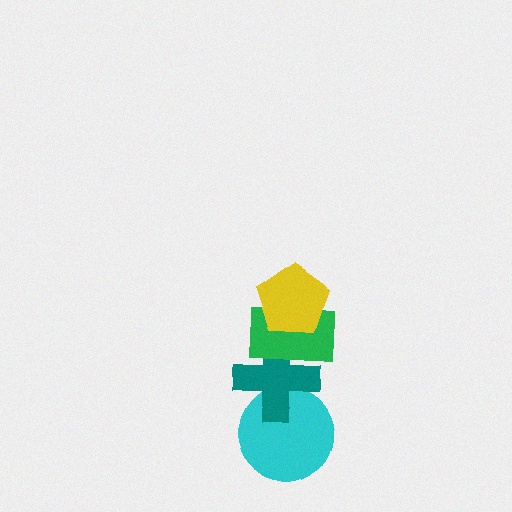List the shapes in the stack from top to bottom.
From top to bottom: the yellow pentagon, the green rectangle, the teal cross, the cyan circle.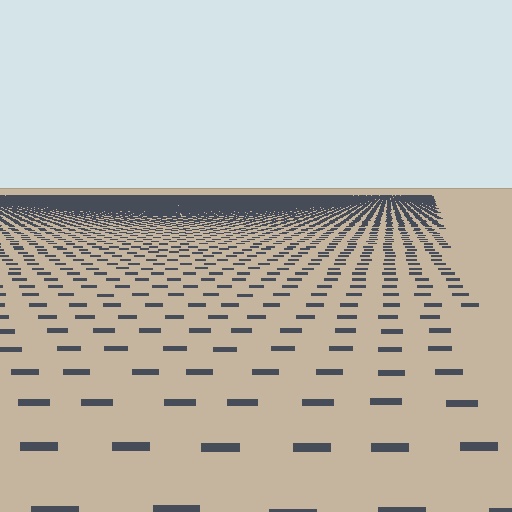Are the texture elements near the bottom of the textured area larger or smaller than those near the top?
Larger. Near the bottom, elements are closer to the viewer and appear at a bigger on-screen size.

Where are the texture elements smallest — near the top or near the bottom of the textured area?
Near the top.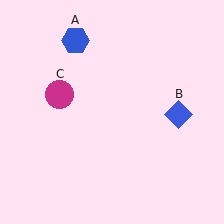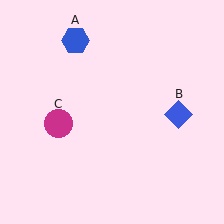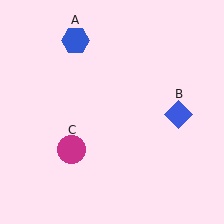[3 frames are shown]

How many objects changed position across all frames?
1 object changed position: magenta circle (object C).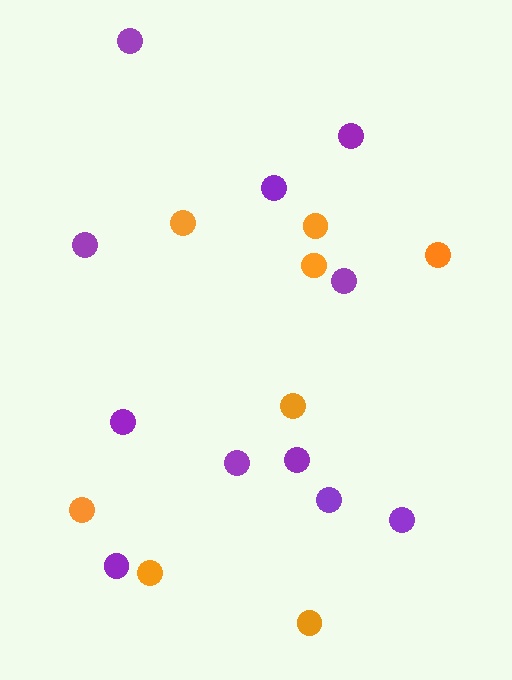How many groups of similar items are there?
There are 2 groups: one group of purple circles (11) and one group of orange circles (8).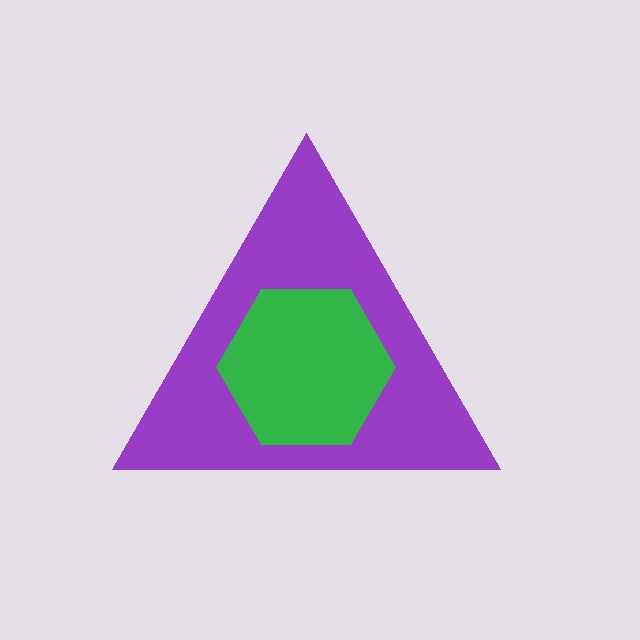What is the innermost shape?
The green hexagon.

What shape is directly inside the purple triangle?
The green hexagon.